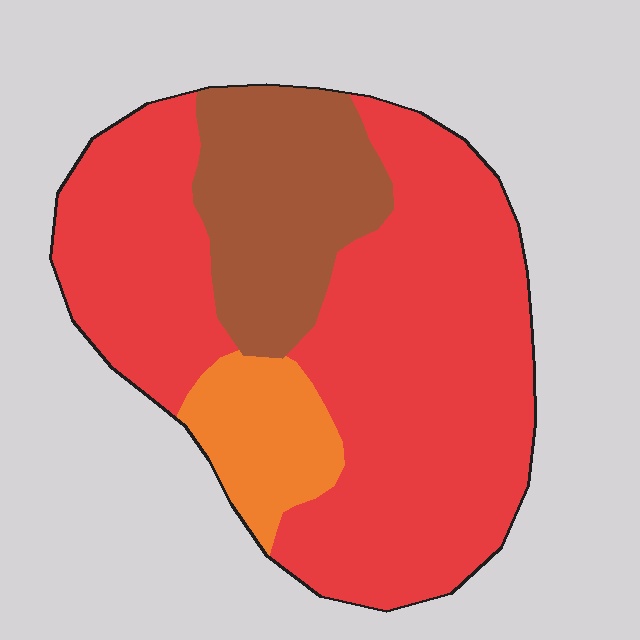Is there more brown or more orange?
Brown.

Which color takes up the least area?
Orange, at roughly 10%.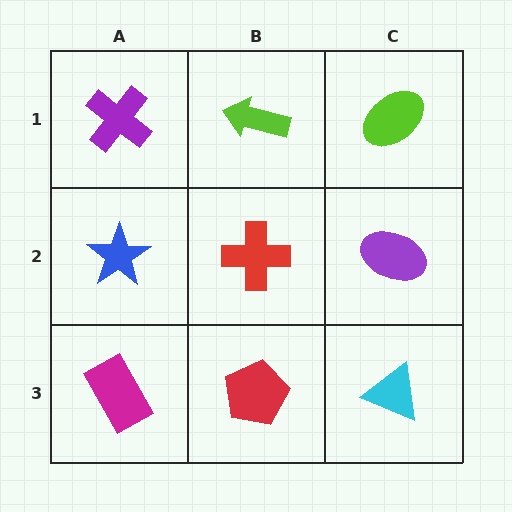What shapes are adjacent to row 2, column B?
A lime arrow (row 1, column B), a red pentagon (row 3, column B), a blue star (row 2, column A), a purple ellipse (row 2, column C).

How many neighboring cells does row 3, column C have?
2.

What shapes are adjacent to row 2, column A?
A purple cross (row 1, column A), a magenta rectangle (row 3, column A), a red cross (row 2, column B).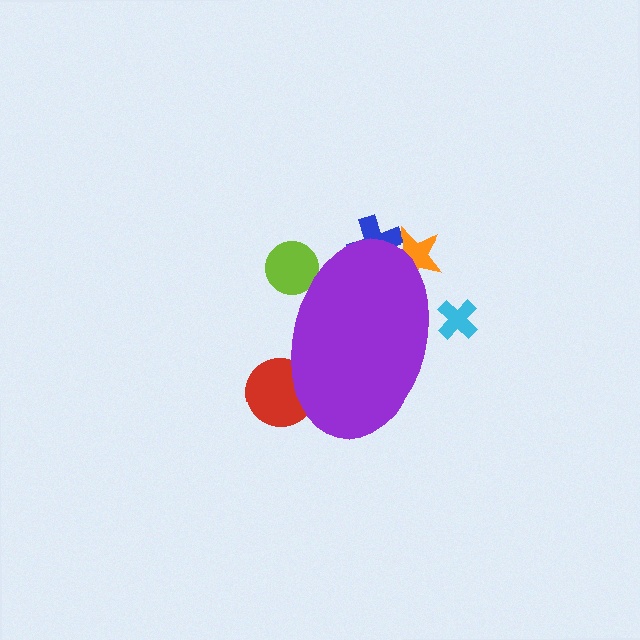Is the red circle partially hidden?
Yes, the red circle is partially hidden behind the purple ellipse.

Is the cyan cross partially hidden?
Yes, the cyan cross is partially hidden behind the purple ellipse.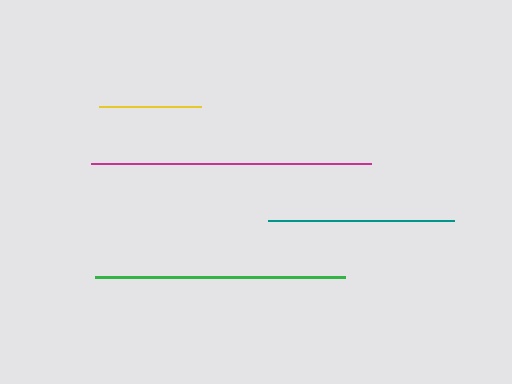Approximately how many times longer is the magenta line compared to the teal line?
The magenta line is approximately 1.5 times the length of the teal line.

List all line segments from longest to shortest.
From longest to shortest: magenta, green, teal, yellow.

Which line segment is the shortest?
The yellow line is the shortest at approximately 102 pixels.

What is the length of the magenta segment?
The magenta segment is approximately 280 pixels long.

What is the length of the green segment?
The green segment is approximately 250 pixels long.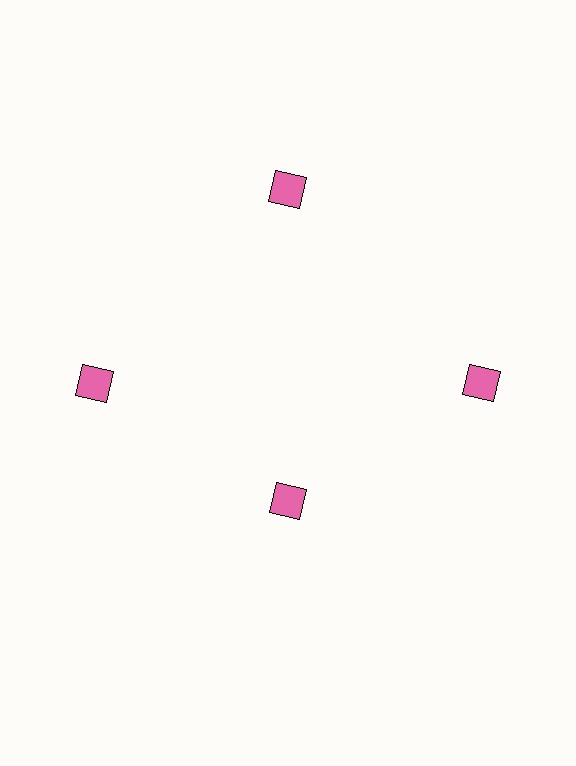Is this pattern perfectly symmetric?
No. The 4 pink diamonds are arranged in a ring, but one element near the 6 o'clock position is pulled inward toward the center, breaking the 4-fold rotational symmetry.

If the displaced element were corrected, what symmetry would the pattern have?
It would have 4-fold rotational symmetry — the pattern would map onto itself every 90 degrees.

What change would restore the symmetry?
The symmetry would be restored by moving it outward, back onto the ring so that all 4 diamonds sit at equal angles and equal distance from the center.